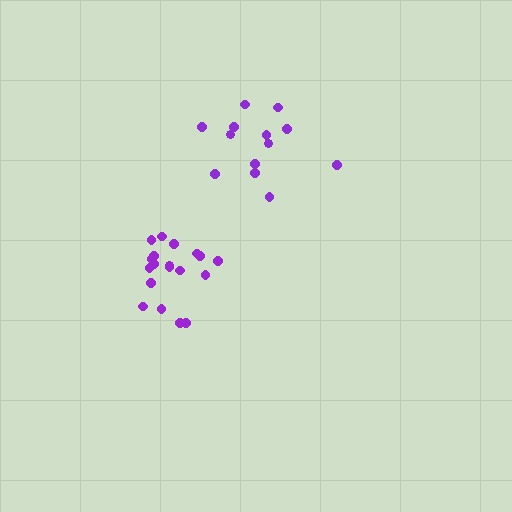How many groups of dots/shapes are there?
There are 2 groups.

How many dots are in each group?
Group 1: 13 dots, Group 2: 19 dots (32 total).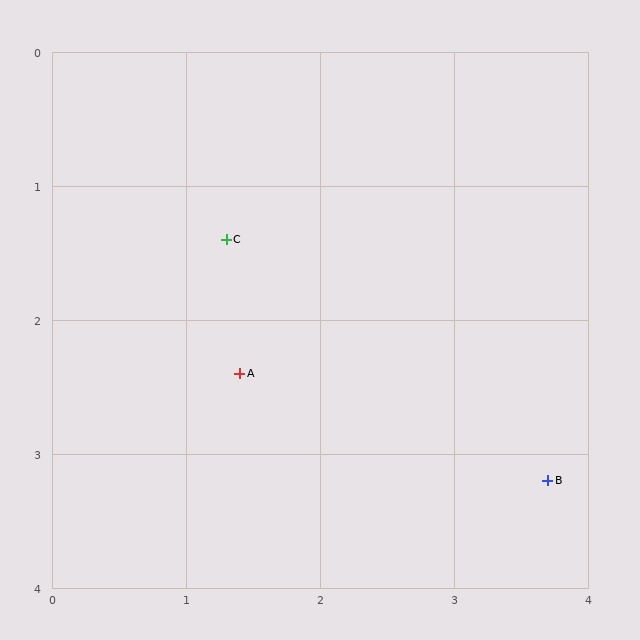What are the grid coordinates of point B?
Point B is at approximately (3.7, 3.2).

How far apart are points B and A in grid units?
Points B and A are about 2.4 grid units apart.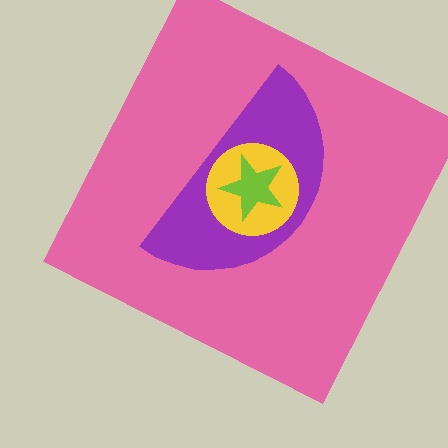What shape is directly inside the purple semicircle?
The yellow circle.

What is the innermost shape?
The lime star.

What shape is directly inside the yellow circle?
The lime star.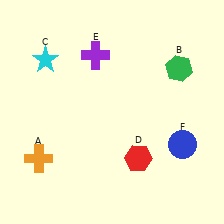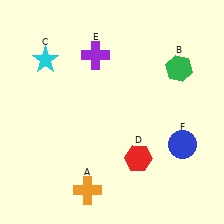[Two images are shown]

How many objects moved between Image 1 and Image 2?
1 object moved between the two images.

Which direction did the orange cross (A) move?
The orange cross (A) moved right.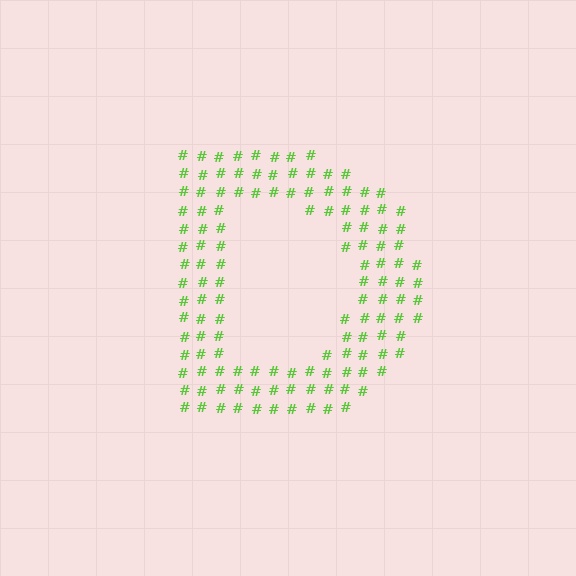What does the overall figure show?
The overall figure shows the letter D.